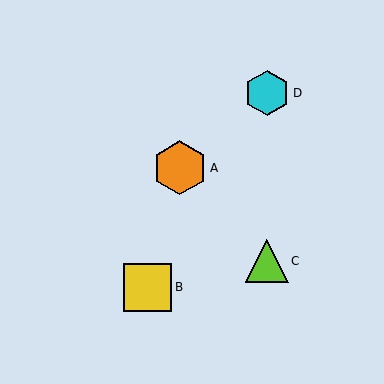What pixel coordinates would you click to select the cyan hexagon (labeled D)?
Click at (267, 93) to select the cyan hexagon D.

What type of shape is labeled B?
Shape B is a yellow square.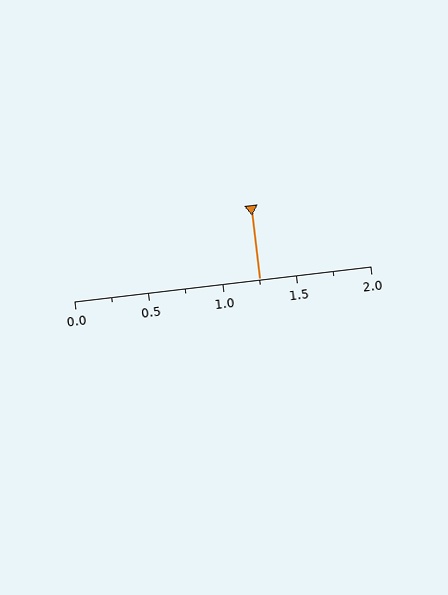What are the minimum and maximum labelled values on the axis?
The axis runs from 0.0 to 2.0.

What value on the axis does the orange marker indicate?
The marker indicates approximately 1.25.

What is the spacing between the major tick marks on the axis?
The major ticks are spaced 0.5 apart.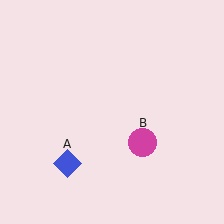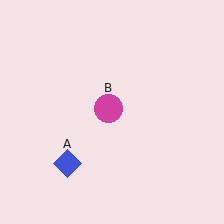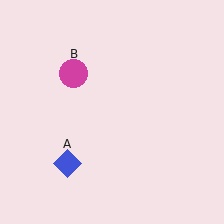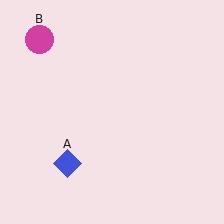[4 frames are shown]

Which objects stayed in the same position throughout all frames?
Blue diamond (object A) remained stationary.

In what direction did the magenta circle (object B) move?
The magenta circle (object B) moved up and to the left.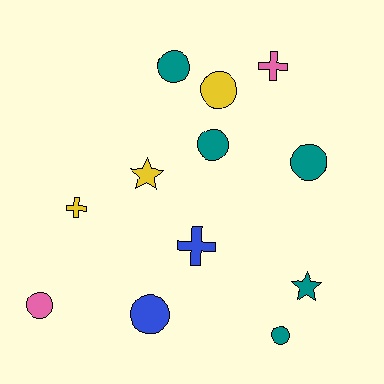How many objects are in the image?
There are 12 objects.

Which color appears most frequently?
Teal, with 5 objects.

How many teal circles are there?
There are 4 teal circles.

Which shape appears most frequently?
Circle, with 7 objects.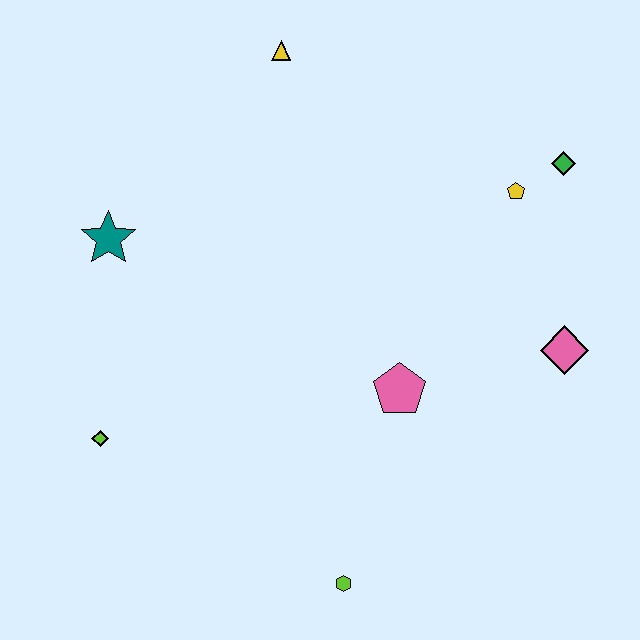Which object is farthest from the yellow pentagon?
The lime diamond is farthest from the yellow pentagon.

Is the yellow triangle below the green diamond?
No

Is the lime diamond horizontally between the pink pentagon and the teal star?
No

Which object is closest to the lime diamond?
The teal star is closest to the lime diamond.